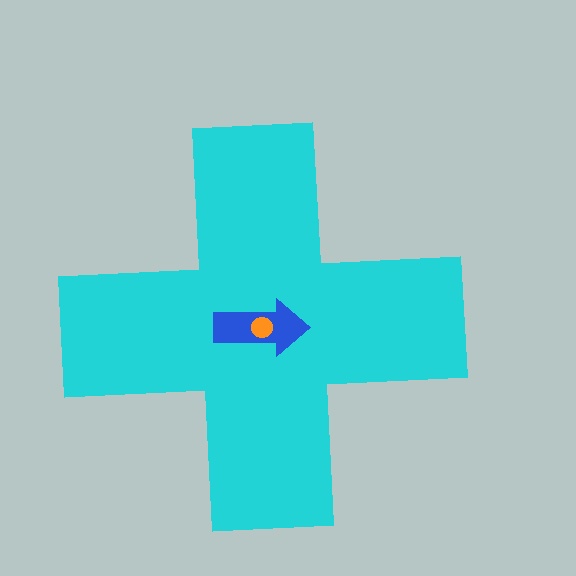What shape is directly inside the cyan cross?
The blue arrow.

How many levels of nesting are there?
3.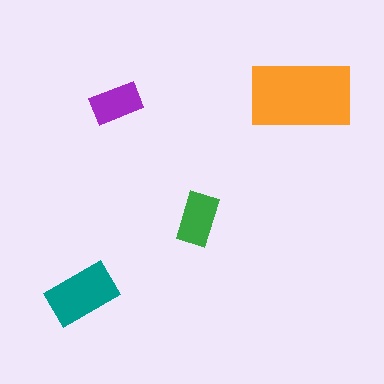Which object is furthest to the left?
The teal rectangle is leftmost.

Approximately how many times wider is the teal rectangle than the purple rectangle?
About 1.5 times wider.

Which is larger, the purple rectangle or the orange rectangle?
The orange one.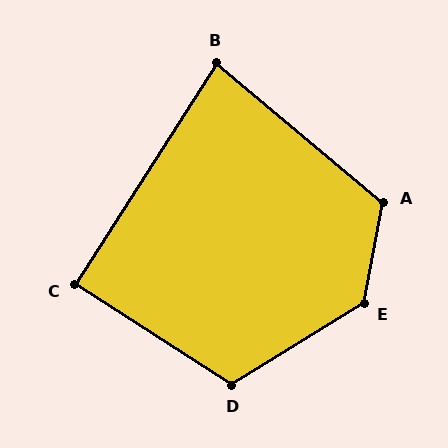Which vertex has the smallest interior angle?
B, at approximately 83 degrees.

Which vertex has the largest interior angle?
E, at approximately 132 degrees.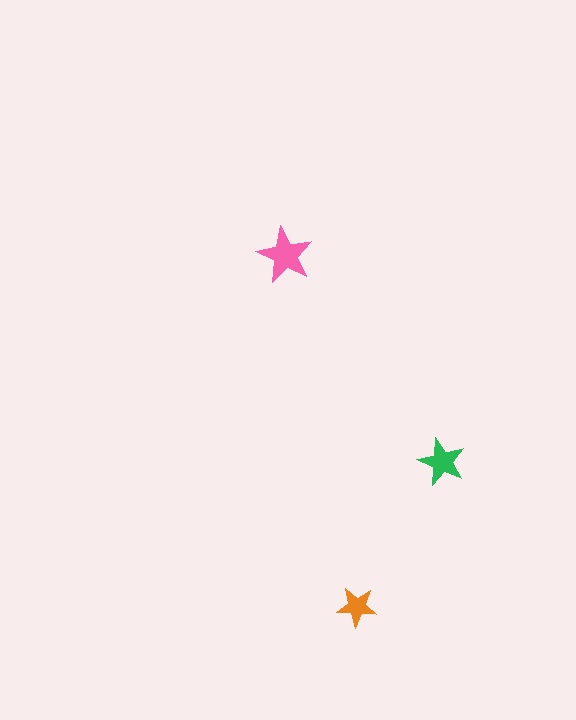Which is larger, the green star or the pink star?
The pink one.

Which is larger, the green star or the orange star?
The green one.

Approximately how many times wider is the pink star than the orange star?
About 1.5 times wider.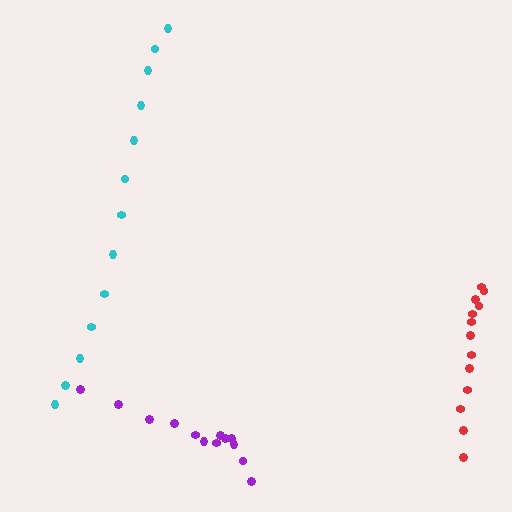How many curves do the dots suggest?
There are 3 distinct paths.